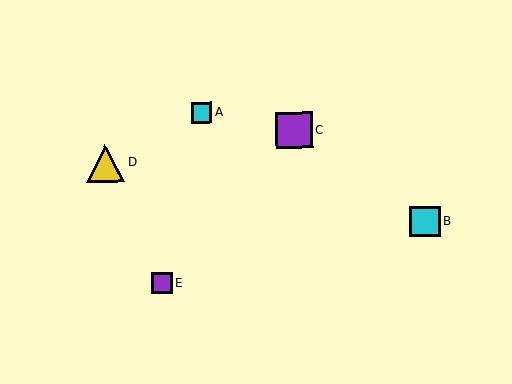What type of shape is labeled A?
Shape A is a cyan square.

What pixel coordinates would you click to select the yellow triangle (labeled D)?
Click at (105, 163) to select the yellow triangle D.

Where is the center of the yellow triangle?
The center of the yellow triangle is at (105, 163).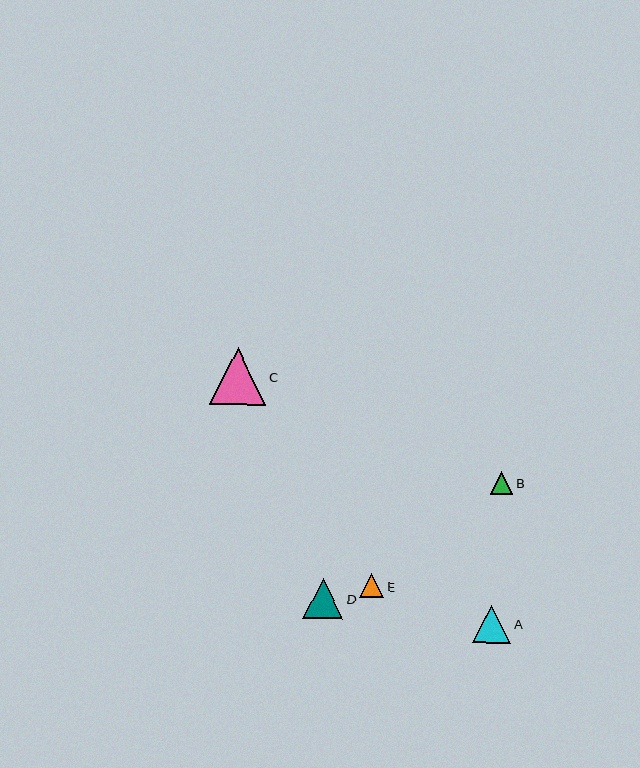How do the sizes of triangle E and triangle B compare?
Triangle E and triangle B are approximately the same size.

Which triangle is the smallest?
Triangle B is the smallest with a size of approximately 23 pixels.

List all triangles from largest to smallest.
From largest to smallest: C, D, A, E, B.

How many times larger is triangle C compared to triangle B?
Triangle C is approximately 2.5 times the size of triangle B.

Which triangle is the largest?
Triangle C is the largest with a size of approximately 57 pixels.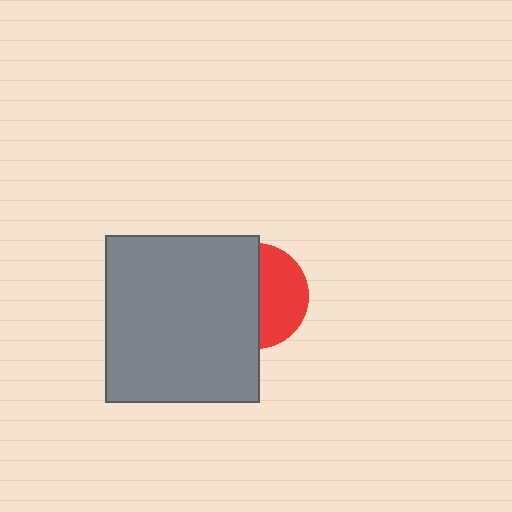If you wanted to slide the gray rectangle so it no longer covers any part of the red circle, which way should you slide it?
Slide it left — that is the most direct way to separate the two shapes.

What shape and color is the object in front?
The object in front is a gray rectangle.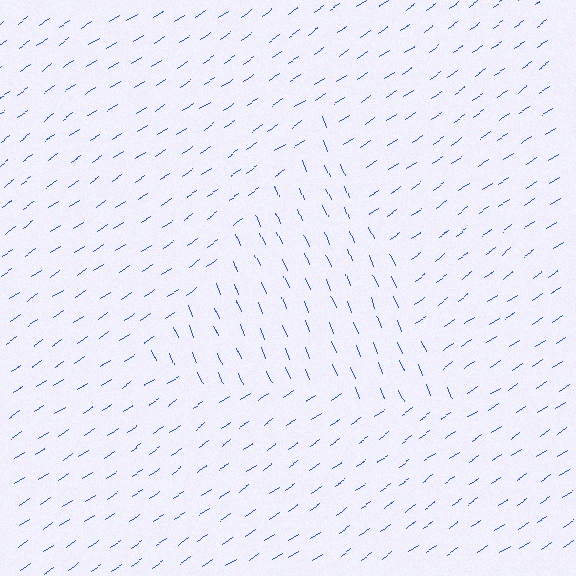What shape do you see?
I see a triangle.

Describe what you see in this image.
The image is filled with small blue line segments. A triangle region in the image has lines oriented differently from the surrounding lines, creating a visible texture boundary.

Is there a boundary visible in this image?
Yes, there is a texture boundary formed by a change in line orientation.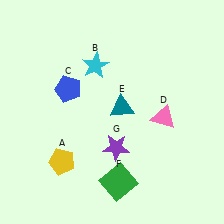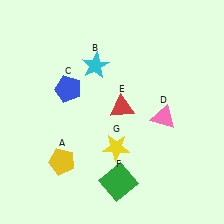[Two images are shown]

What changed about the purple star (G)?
In Image 1, G is purple. In Image 2, it changed to yellow.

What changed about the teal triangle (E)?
In Image 1, E is teal. In Image 2, it changed to red.